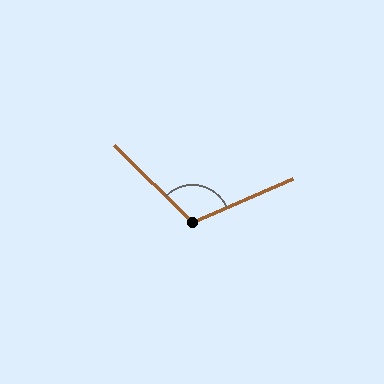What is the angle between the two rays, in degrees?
Approximately 111 degrees.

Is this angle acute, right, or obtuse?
It is obtuse.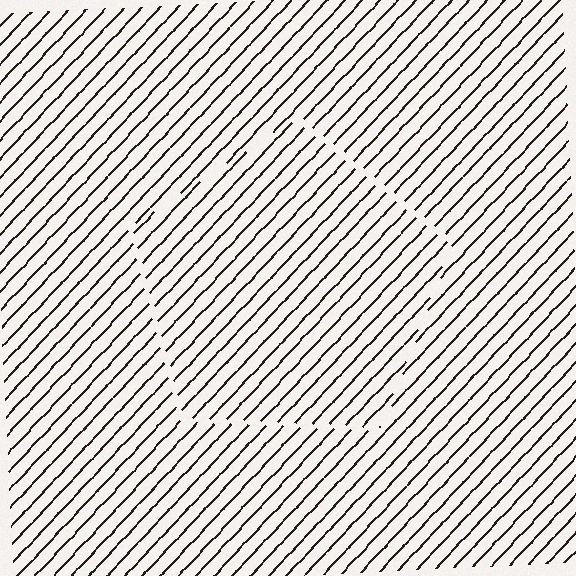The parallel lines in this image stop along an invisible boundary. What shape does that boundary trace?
An illusory pentagon. The interior of the shape contains the same grating, shifted by half a period — the contour is defined by the phase discontinuity where line-ends from the inner and outer gratings abut.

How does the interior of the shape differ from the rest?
The interior of the shape contains the same grating, shifted by half a period — the contour is defined by the phase discontinuity where line-ends from the inner and outer gratings abut.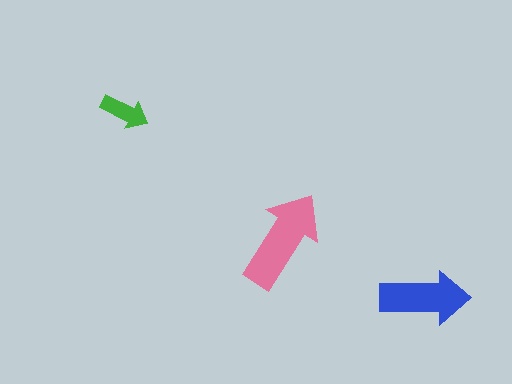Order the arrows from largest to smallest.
the pink one, the blue one, the green one.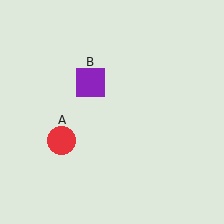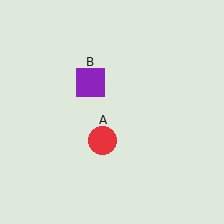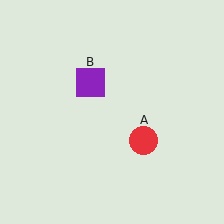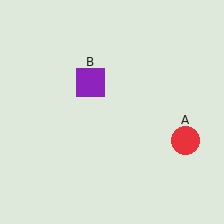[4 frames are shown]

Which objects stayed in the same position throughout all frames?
Purple square (object B) remained stationary.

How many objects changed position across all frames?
1 object changed position: red circle (object A).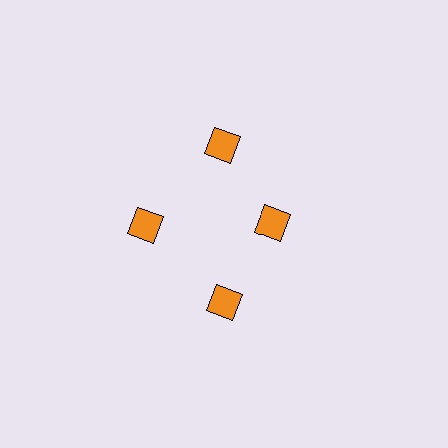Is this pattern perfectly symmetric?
No. The 4 orange diamonds are arranged in a ring, but one element near the 3 o'clock position is pulled inward toward the center, breaking the 4-fold rotational symmetry.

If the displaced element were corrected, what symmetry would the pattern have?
It would have 4-fold rotational symmetry — the pattern would map onto itself every 90 degrees.